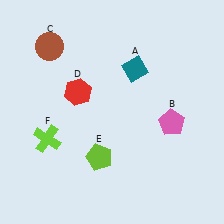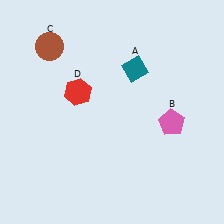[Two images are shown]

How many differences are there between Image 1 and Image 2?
There are 2 differences between the two images.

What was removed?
The lime cross (F), the lime pentagon (E) were removed in Image 2.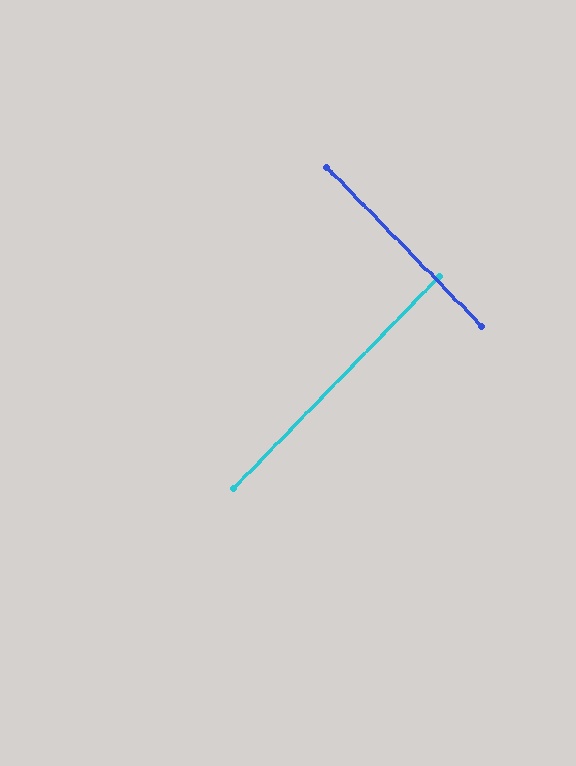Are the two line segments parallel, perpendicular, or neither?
Perpendicular — they meet at approximately 88°.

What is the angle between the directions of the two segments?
Approximately 88 degrees.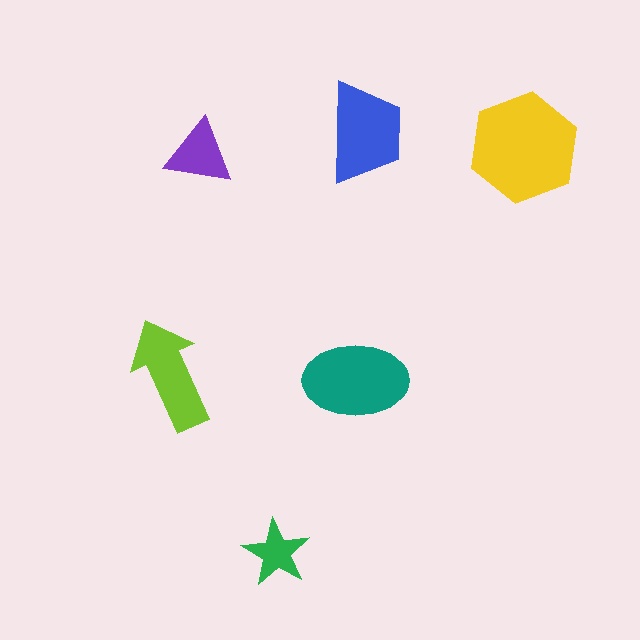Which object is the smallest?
The green star.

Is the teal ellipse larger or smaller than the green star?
Larger.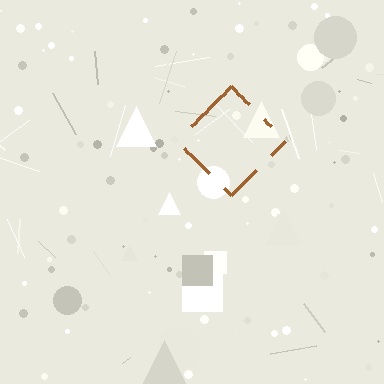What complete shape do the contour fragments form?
The contour fragments form a diamond.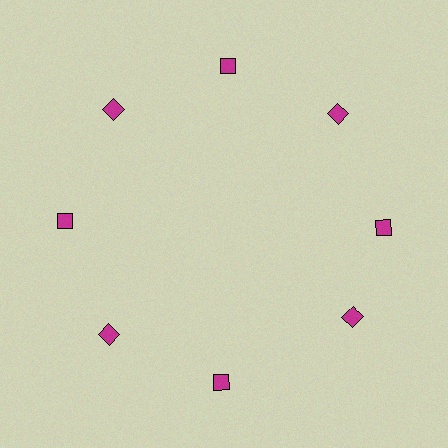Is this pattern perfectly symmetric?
No. The 8 magenta diamonds are arranged in a ring, but one element near the 4 o'clock position is rotated out of alignment along the ring, breaking the 8-fold rotational symmetry.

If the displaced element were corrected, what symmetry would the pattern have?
It would have 8-fold rotational symmetry — the pattern would map onto itself every 45 degrees.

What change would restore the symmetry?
The symmetry would be restored by rotating it back into even spacing with its neighbors so that all 8 diamonds sit at equal angles and equal distance from the center.